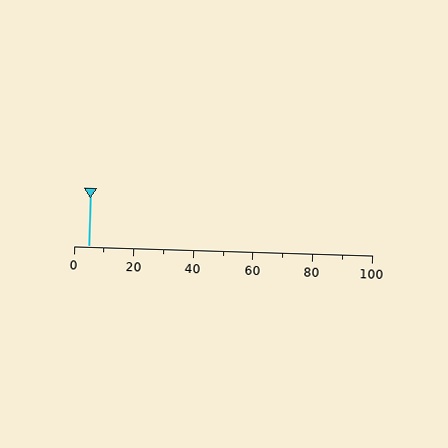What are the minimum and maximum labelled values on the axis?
The axis runs from 0 to 100.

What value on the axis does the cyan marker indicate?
The marker indicates approximately 5.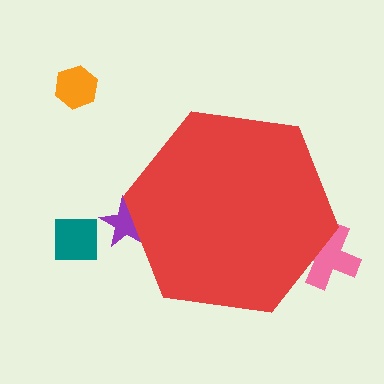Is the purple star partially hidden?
Yes, the purple star is partially hidden behind the red hexagon.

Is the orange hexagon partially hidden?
No, the orange hexagon is fully visible.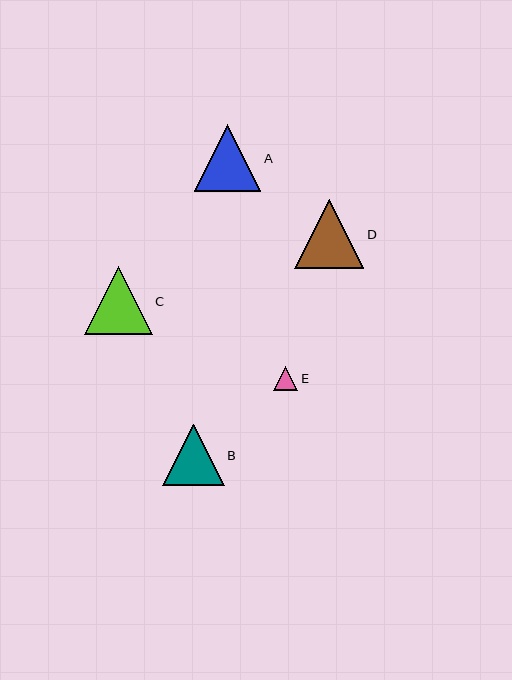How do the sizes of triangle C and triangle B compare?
Triangle C and triangle B are approximately the same size.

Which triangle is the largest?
Triangle D is the largest with a size of approximately 69 pixels.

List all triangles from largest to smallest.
From largest to smallest: D, C, A, B, E.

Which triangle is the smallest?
Triangle E is the smallest with a size of approximately 24 pixels.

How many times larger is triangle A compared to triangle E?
Triangle A is approximately 2.7 times the size of triangle E.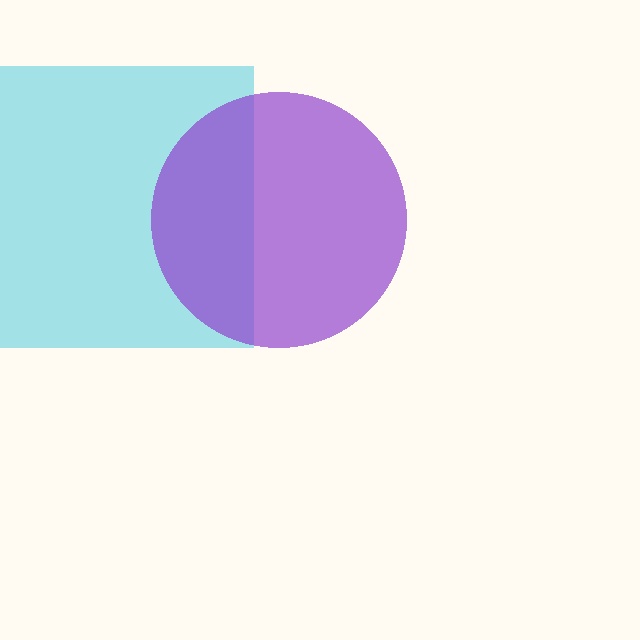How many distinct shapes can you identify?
There are 2 distinct shapes: a cyan square, a purple circle.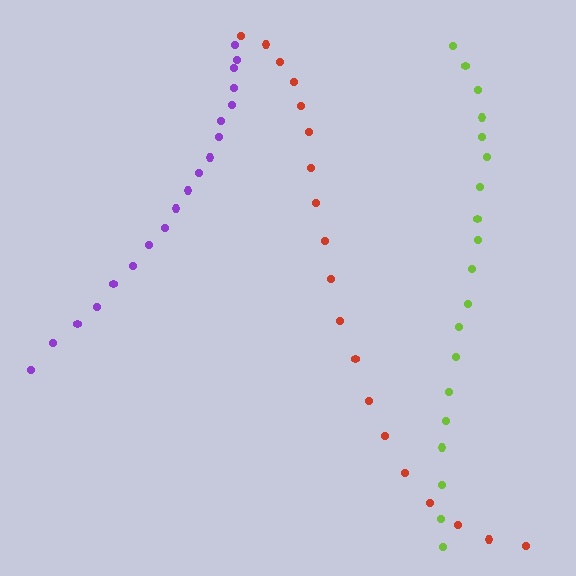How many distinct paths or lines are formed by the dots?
There are 3 distinct paths.